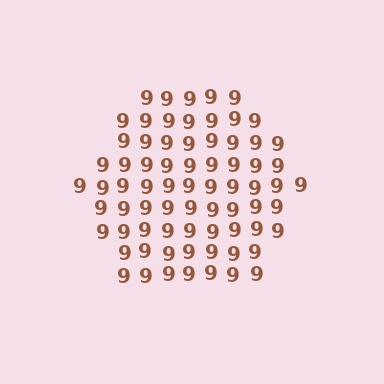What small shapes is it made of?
It is made of small digit 9's.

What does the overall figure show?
The overall figure shows a hexagon.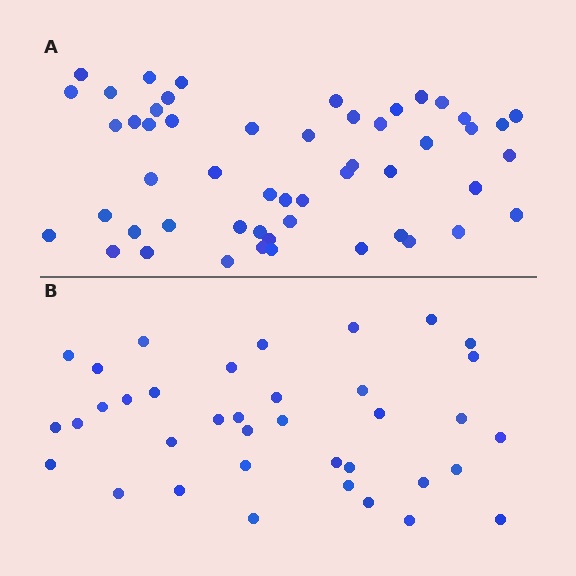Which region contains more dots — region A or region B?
Region A (the top region) has more dots.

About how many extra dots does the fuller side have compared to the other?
Region A has approximately 15 more dots than region B.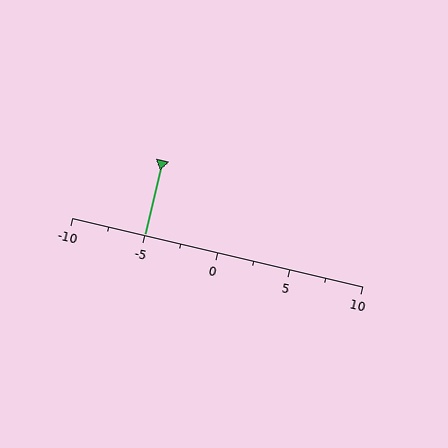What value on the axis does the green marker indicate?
The marker indicates approximately -5.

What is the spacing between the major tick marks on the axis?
The major ticks are spaced 5 apart.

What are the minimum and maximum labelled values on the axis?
The axis runs from -10 to 10.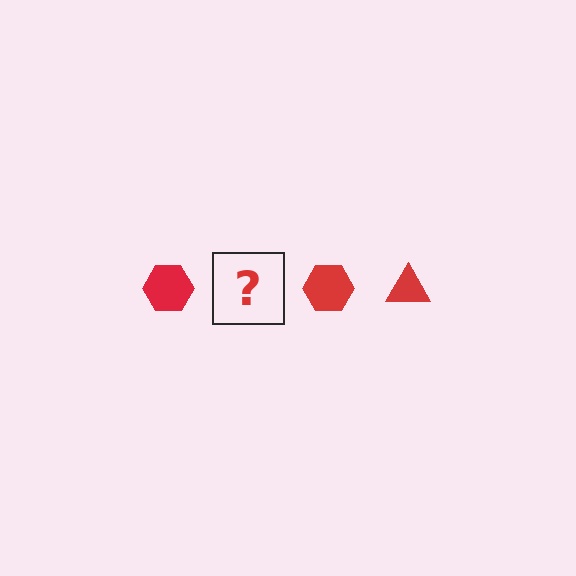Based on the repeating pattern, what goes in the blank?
The blank should be a red triangle.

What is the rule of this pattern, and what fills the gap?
The rule is that the pattern cycles through hexagon, triangle shapes in red. The gap should be filled with a red triangle.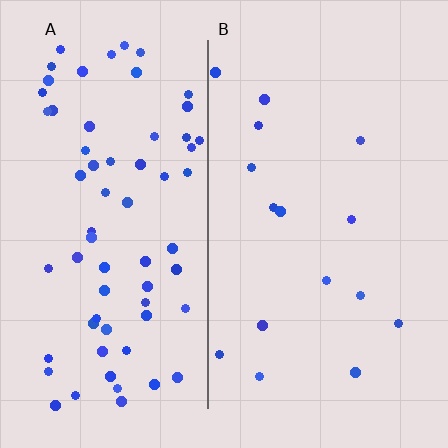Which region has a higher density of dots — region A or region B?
A (the left).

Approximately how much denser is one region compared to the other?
Approximately 4.3× — region A over region B.